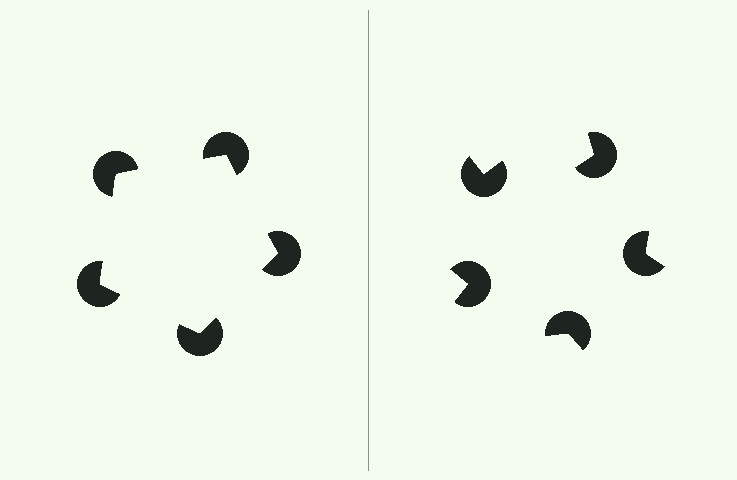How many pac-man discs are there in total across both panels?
10 — 5 on each side.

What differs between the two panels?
The pac-man discs are positioned identically on both sides; only the wedge orientations differ. On the left they align to a pentagon; on the right they are misaligned.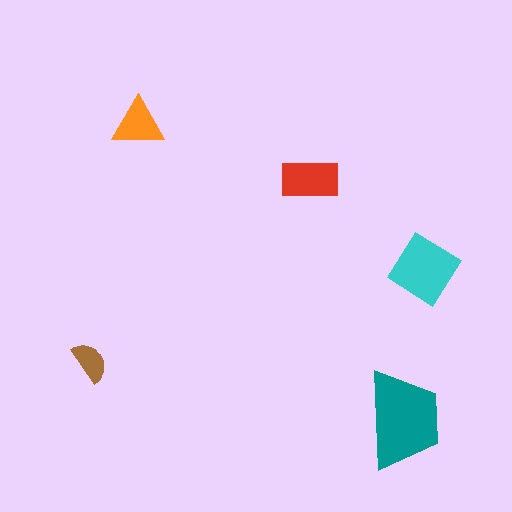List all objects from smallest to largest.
The brown semicircle, the orange triangle, the red rectangle, the cyan diamond, the teal trapezoid.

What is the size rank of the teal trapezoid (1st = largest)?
1st.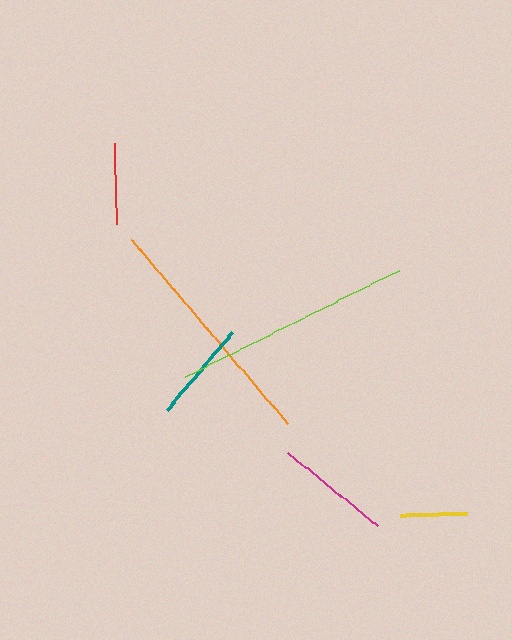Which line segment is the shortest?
The yellow line is the shortest at approximately 67 pixels.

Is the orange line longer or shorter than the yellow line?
The orange line is longer than the yellow line.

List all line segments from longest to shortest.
From longest to shortest: orange, lime, magenta, teal, red, yellow.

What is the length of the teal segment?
The teal segment is approximately 102 pixels long.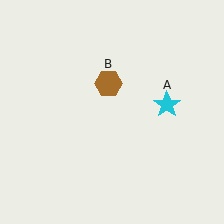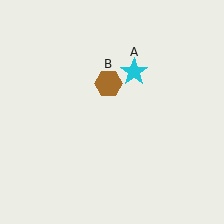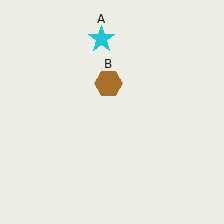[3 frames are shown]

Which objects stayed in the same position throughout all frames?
Brown hexagon (object B) remained stationary.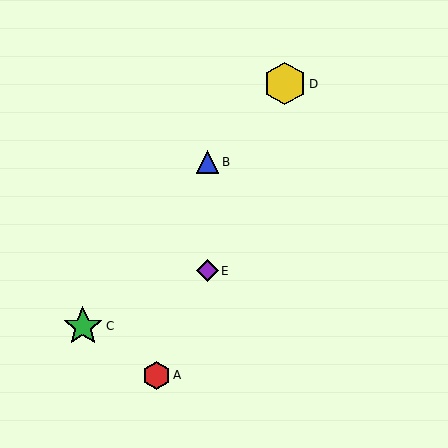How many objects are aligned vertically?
2 objects (B, E) are aligned vertically.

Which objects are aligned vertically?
Objects B, E are aligned vertically.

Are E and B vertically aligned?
Yes, both are at x≈208.